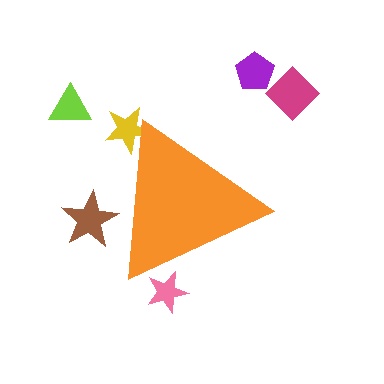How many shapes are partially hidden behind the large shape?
3 shapes are partially hidden.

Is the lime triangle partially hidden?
No, the lime triangle is fully visible.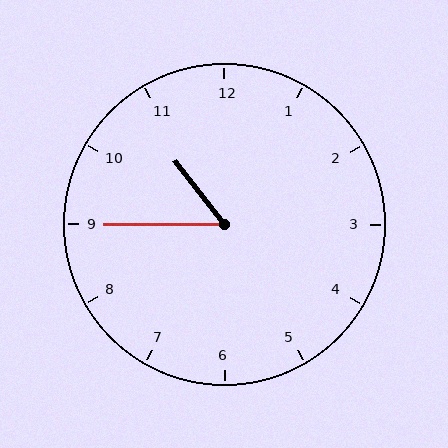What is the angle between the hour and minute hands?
Approximately 52 degrees.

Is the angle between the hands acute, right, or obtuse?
It is acute.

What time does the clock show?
10:45.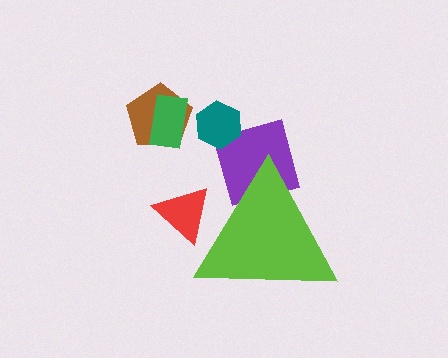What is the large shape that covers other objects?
A lime triangle.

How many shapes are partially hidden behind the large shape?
2 shapes are partially hidden.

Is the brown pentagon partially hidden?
No, the brown pentagon is fully visible.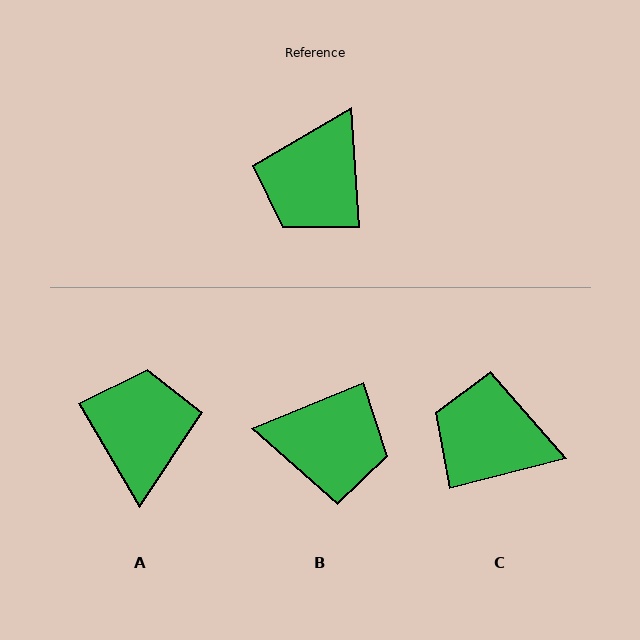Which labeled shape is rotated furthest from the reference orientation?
A, about 154 degrees away.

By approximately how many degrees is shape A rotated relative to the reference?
Approximately 154 degrees clockwise.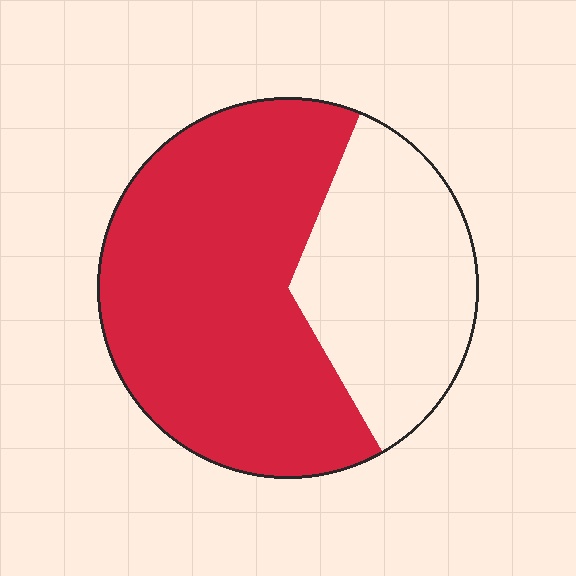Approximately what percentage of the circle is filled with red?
Approximately 65%.